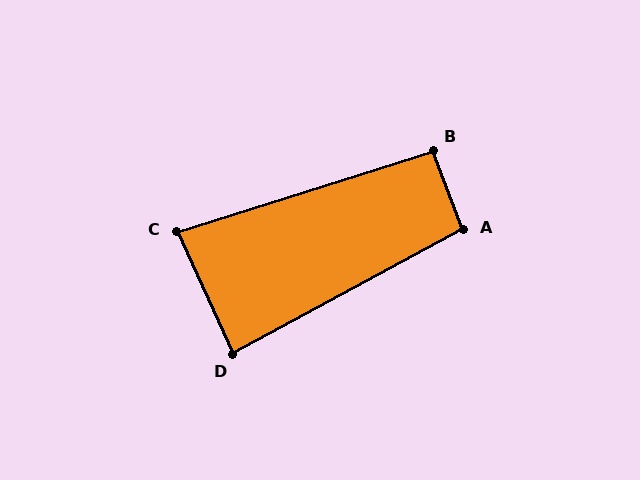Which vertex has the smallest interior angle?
C, at approximately 83 degrees.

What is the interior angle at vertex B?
Approximately 94 degrees (approximately right).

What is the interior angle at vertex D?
Approximately 86 degrees (approximately right).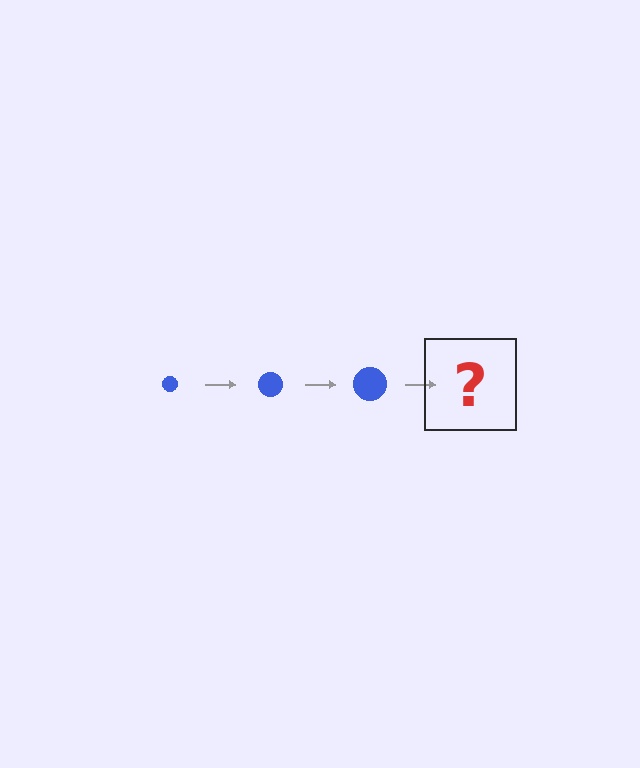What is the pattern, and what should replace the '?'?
The pattern is that the circle gets progressively larger each step. The '?' should be a blue circle, larger than the previous one.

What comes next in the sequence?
The next element should be a blue circle, larger than the previous one.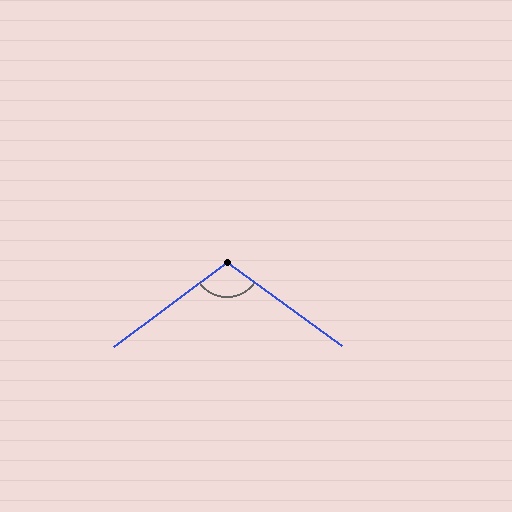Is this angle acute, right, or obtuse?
It is obtuse.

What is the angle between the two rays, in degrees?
Approximately 107 degrees.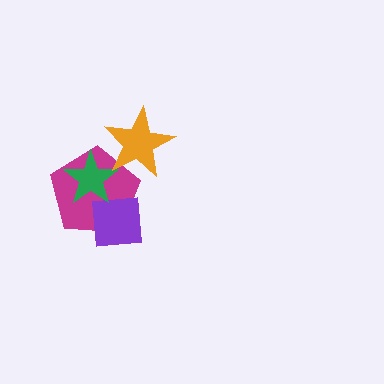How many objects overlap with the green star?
3 objects overlap with the green star.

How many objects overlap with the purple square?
2 objects overlap with the purple square.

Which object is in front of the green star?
The orange star is in front of the green star.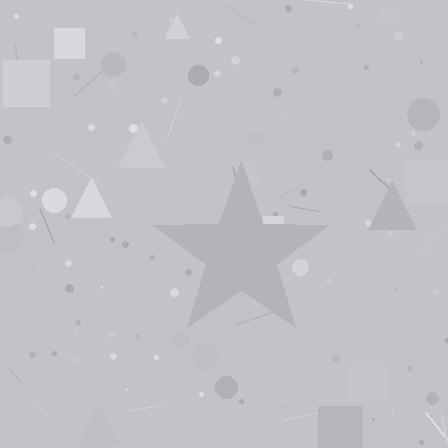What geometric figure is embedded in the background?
A star is embedded in the background.